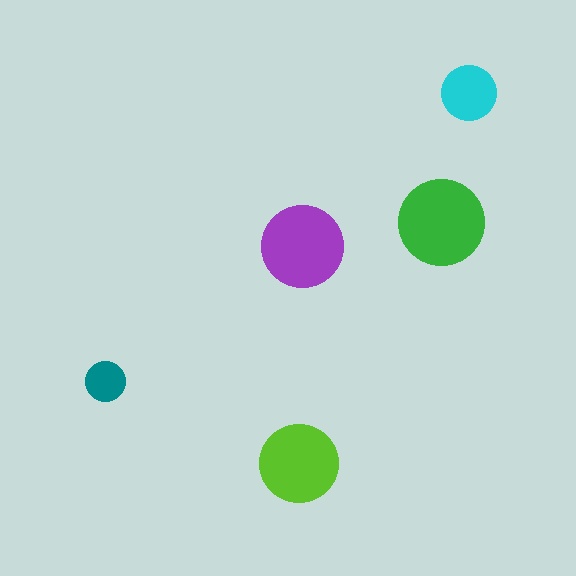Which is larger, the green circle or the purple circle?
The green one.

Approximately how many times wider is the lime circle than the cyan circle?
About 1.5 times wider.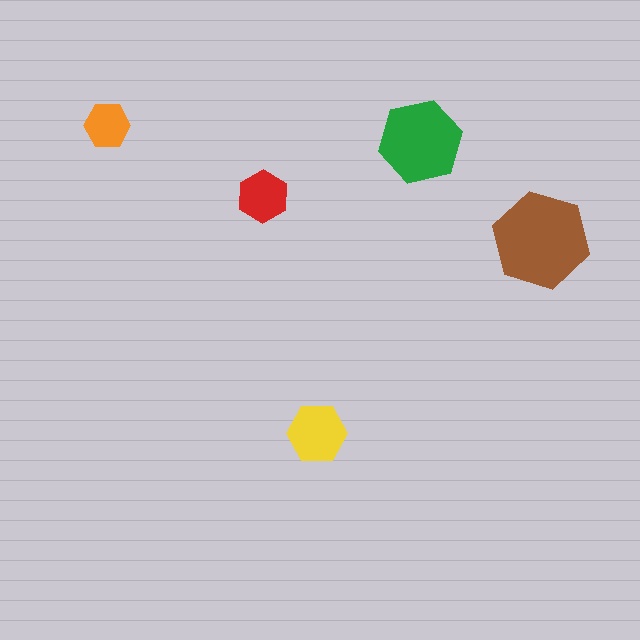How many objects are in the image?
There are 5 objects in the image.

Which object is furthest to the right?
The brown hexagon is rightmost.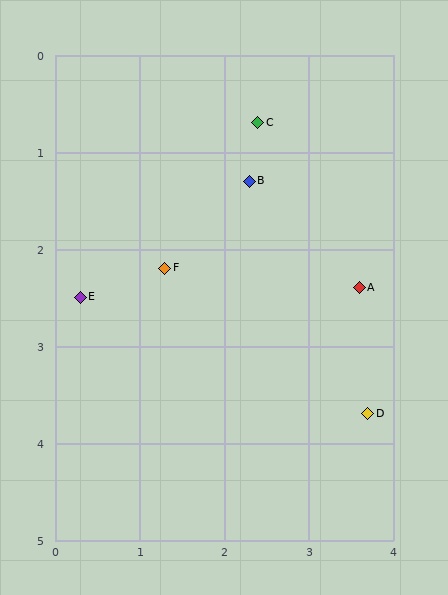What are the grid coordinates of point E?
Point E is at approximately (0.3, 2.5).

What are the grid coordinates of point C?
Point C is at approximately (2.4, 0.7).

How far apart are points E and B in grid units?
Points E and B are about 2.3 grid units apart.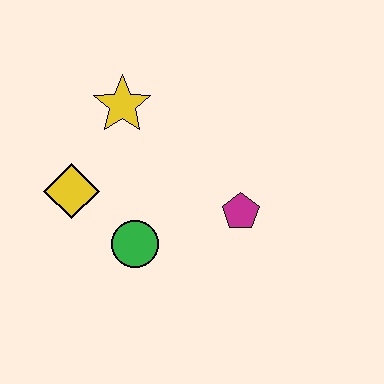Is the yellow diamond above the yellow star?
No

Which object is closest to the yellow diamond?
The green circle is closest to the yellow diamond.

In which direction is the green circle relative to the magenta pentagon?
The green circle is to the left of the magenta pentagon.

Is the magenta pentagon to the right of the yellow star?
Yes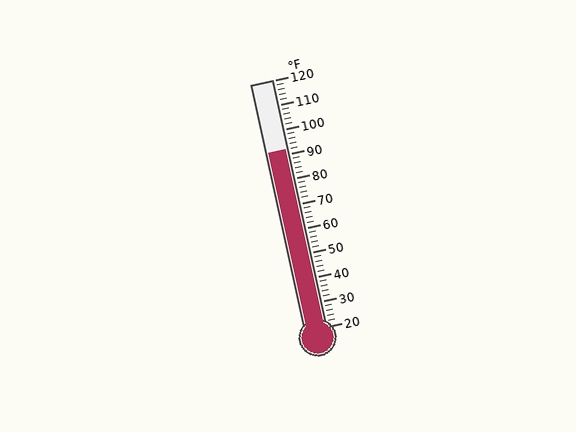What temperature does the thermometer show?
The thermometer shows approximately 92°F.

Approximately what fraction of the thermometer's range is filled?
The thermometer is filled to approximately 70% of its range.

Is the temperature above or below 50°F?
The temperature is above 50°F.